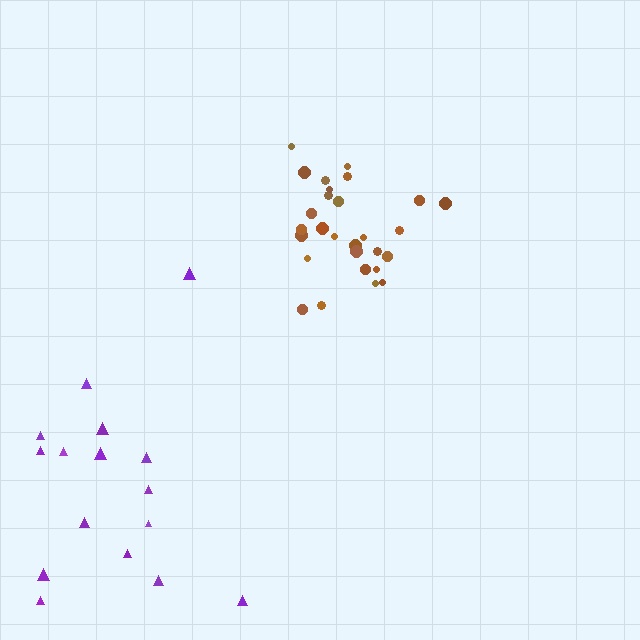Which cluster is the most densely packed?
Brown.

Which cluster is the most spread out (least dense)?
Purple.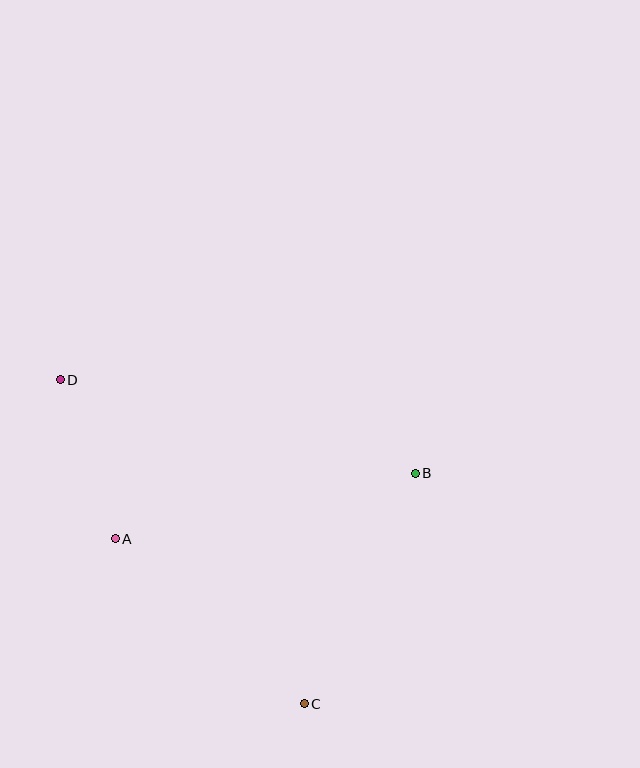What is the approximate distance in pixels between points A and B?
The distance between A and B is approximately 307 pixels.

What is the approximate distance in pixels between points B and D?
The distance between B and D is approximately 367 pixels.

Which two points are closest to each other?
Points A and D are closest to each other.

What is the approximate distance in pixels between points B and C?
The distance between B and C is approximately 256 pixels.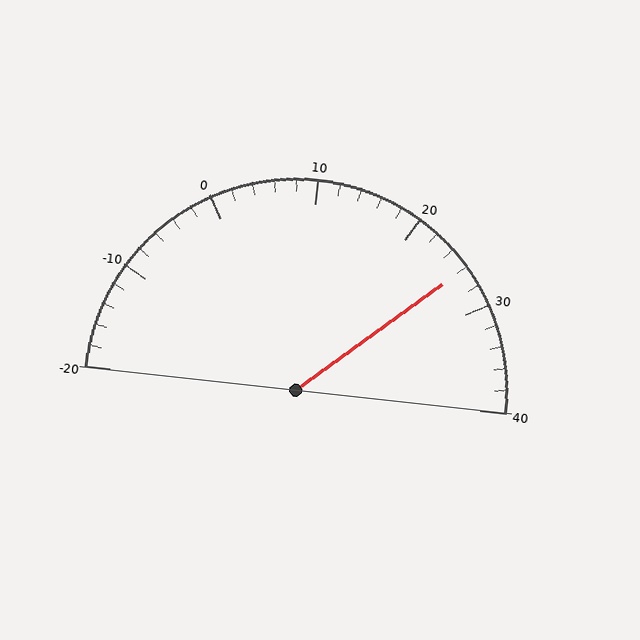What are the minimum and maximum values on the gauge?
The gauge ranges from -20 to 40.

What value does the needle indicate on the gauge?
The needle indicates approximately 26.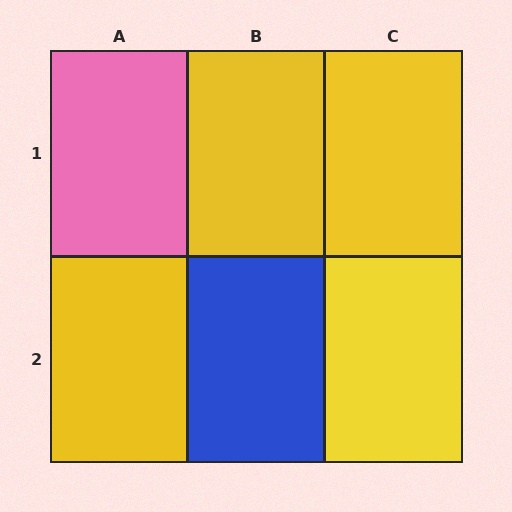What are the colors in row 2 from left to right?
Yellow, blue, yellow.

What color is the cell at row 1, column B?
Yellow.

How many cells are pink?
1 cell is pink.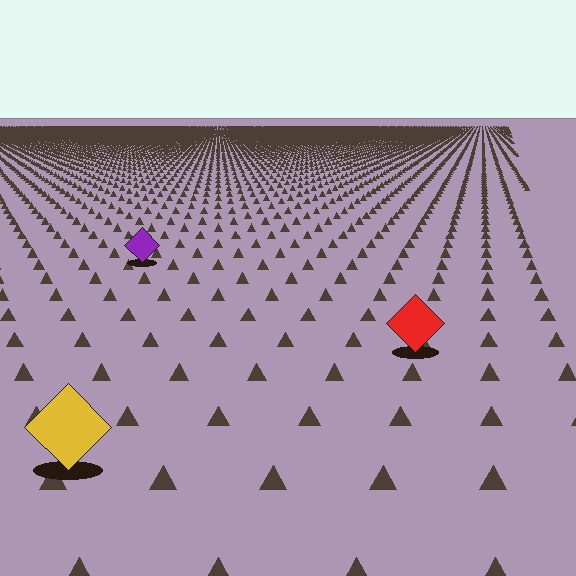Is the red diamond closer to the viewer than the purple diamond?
Yes. The red diamond is closer — you can tell from the texture gradient: the ground texture is coarser near it.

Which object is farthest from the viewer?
The purple diamond is farthest from the viewer. It appears smaller and the ground texture around it is denser.